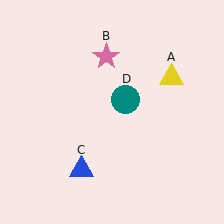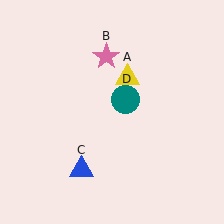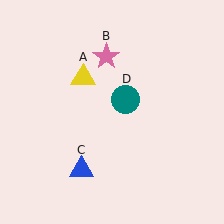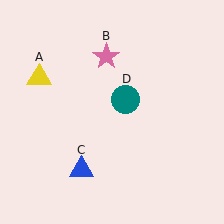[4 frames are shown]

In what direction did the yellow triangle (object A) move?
The yellow triangle (object A) moved left.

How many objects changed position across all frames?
1 object changed position: yellow triangle (object A).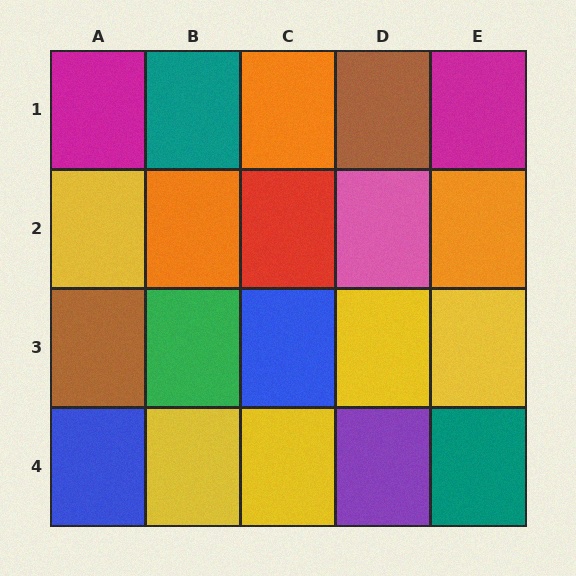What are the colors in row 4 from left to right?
Blue, yellow, yellow, purple, teal.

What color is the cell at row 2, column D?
Pink.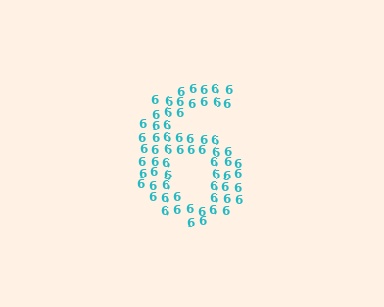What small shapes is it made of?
It is made of small digit 6's.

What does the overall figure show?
The overall figure shows the digit 6.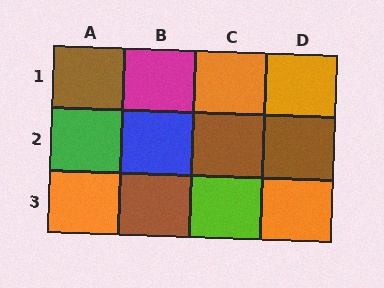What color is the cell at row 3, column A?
Orange.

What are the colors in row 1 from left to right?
Brown, magenta, orange, orange.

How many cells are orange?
4 cells are orange.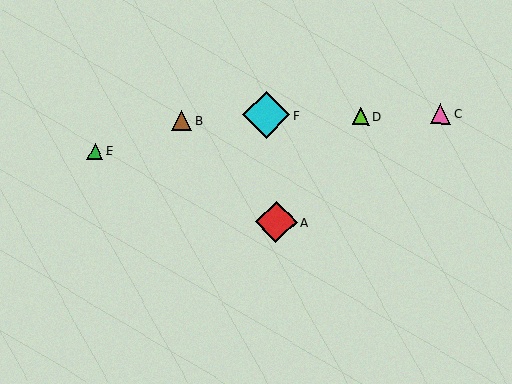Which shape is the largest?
The cyan diamond (labeled F) is the largest.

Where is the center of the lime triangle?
The center of the lime triangle is at (361, 116).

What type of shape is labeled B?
Shape B is a brown triangle.